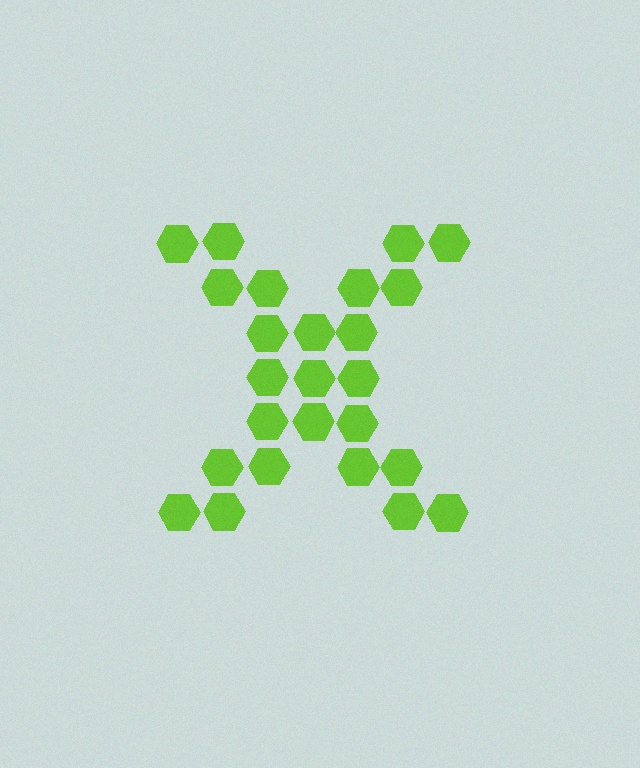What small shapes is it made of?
It is made of small hexagons.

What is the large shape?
The large shape is the letter X.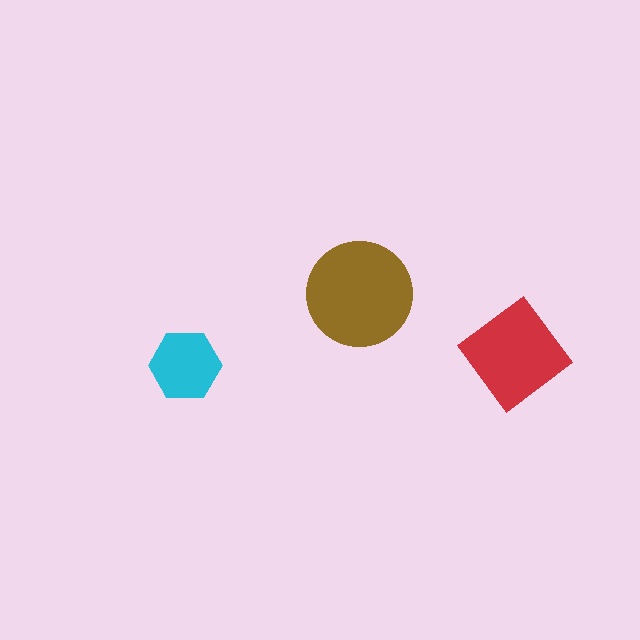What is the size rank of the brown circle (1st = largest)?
1st.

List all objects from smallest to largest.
The cyan hexagon, the red diamond, the brown circle.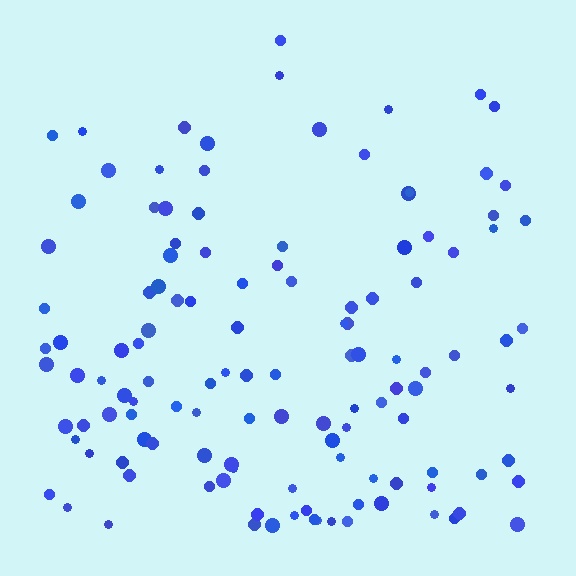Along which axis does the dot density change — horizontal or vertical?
Vertical.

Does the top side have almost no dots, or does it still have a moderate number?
Still a moderate number, just noticeably fewer than the bottom.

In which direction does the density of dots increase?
From top to bottom, with the bottom side densest.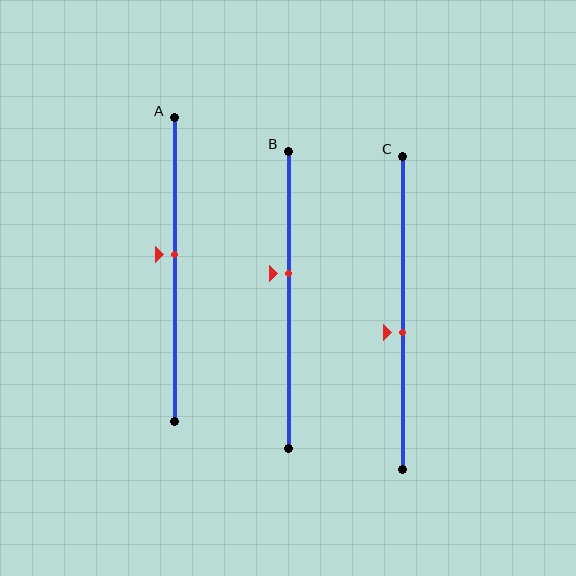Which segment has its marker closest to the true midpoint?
Segment A has its marker closest to the true midpoint.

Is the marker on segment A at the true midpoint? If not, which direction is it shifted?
No, the marker on segment A is shifted upward by about 5% of the segment length.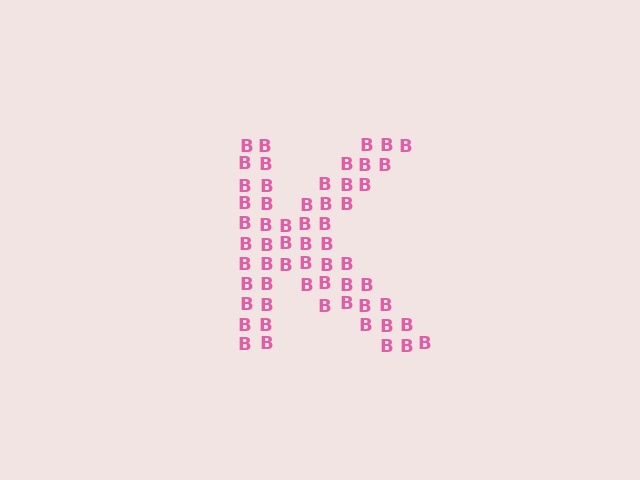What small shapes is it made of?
It is made of small letter B's.